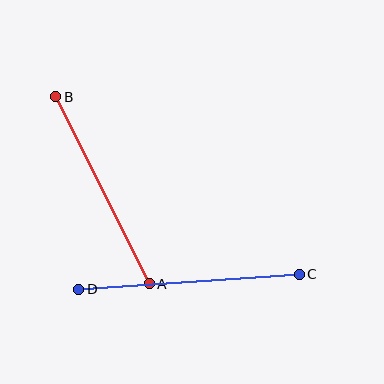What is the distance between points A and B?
The distance is approximately 209 pixels.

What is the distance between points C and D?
The distance is approximately 221 pixels.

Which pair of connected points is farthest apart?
Points C and D are farthest apart.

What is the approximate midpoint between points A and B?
The midpoint is at approximately (102, 190) pixels.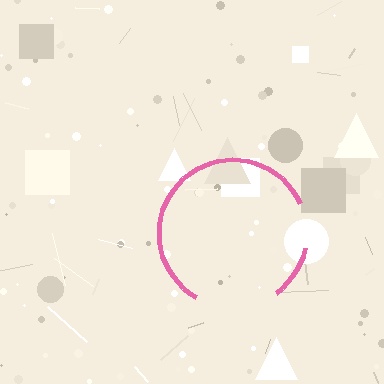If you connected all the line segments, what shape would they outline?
They would outline a circle.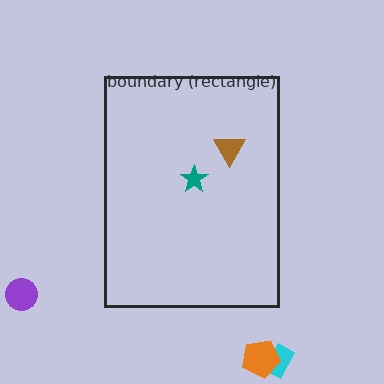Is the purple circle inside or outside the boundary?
Outside.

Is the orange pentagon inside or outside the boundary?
Outside.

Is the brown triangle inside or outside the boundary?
Inside.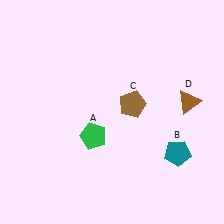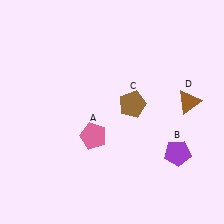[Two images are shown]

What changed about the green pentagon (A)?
In Image 1, A is green. In Image 2, it changed to pink.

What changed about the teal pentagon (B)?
In Image 1, B is teal. In Image 2, it changed to purple.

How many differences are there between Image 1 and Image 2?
There are 2 differences between the two images.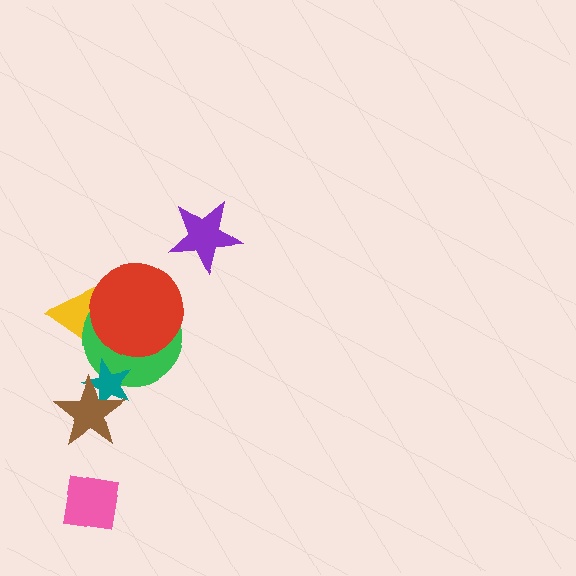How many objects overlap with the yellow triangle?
2 objects overlap with the yellow triangle.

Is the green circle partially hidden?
Yes, it is partially covered by another shape.